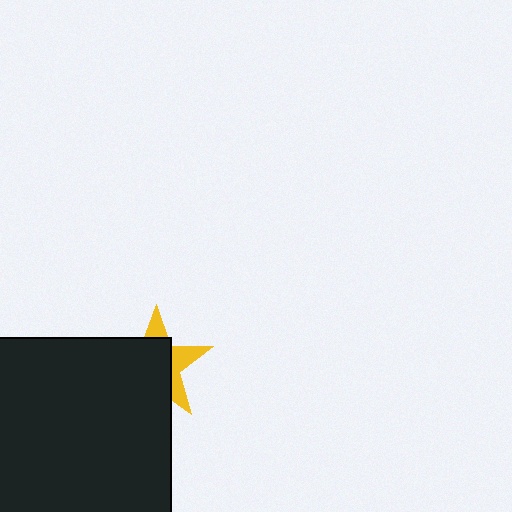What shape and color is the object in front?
The object in front is a black square.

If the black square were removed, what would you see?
You would see the complete yellow star.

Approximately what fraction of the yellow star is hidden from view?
Roughly 65% of the yellow star is hidden behind the black square.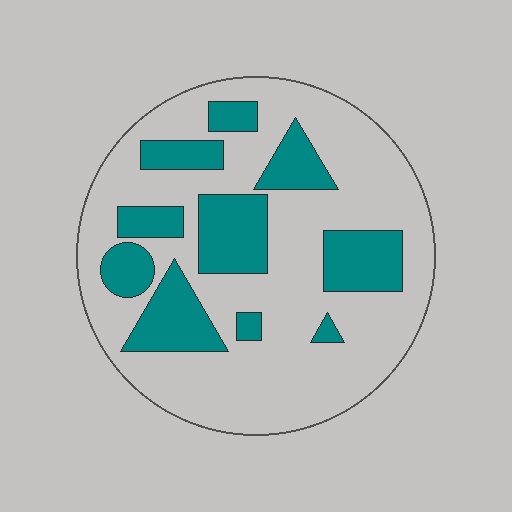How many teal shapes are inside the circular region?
10.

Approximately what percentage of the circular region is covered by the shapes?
Approximately 30%.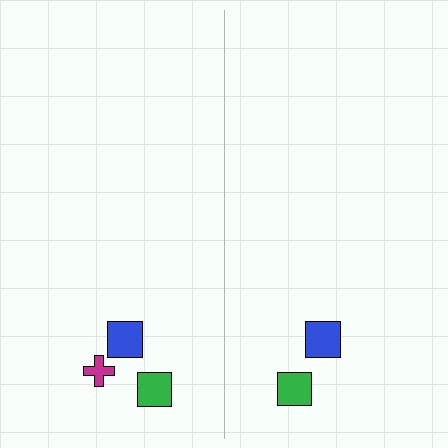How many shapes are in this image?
There are 5 shapes in this image.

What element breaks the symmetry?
A magenta cross is missing from the right side.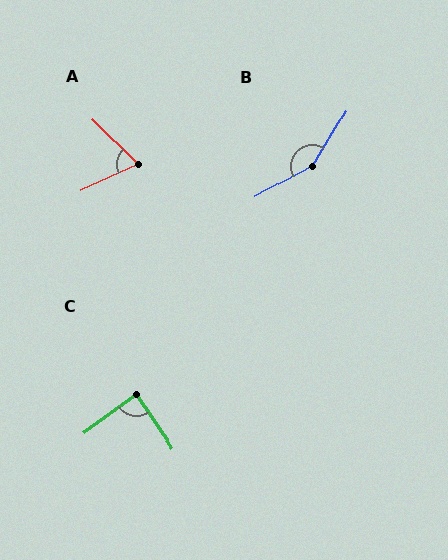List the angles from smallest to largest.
A (69°), C (88°), B (150°).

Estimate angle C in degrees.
Approximately 88 degrees.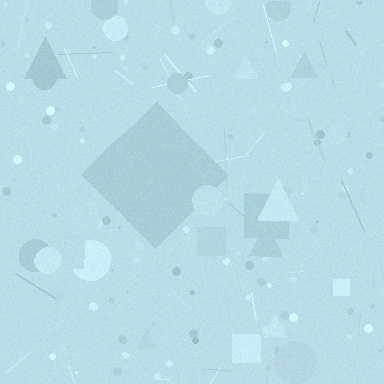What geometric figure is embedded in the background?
A diamond is embedded in the background.